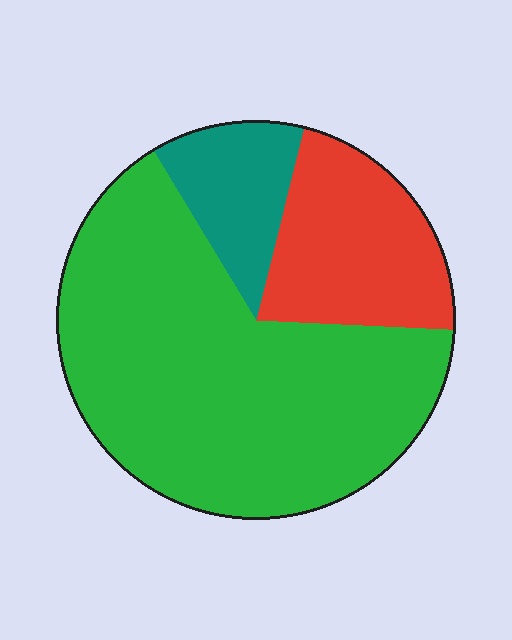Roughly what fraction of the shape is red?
Red covers around 20% of the shape.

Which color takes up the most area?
Green, at roughly 65%.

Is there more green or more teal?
Green.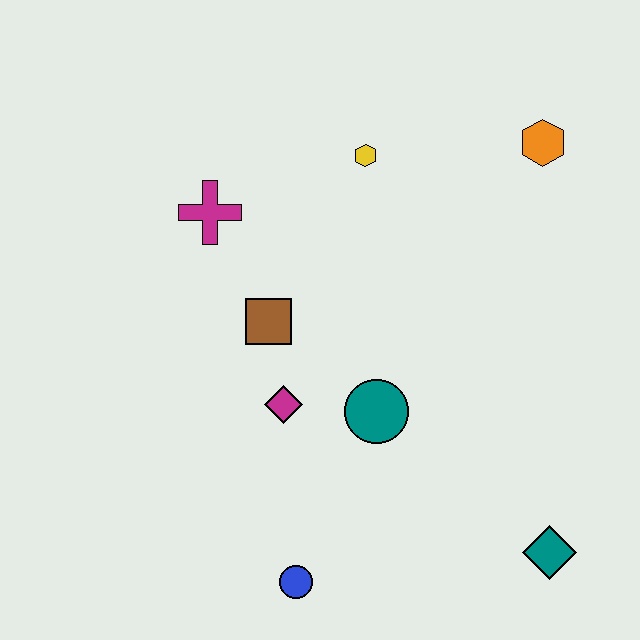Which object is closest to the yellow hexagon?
The magenta cross is closest to the yellow hexagon.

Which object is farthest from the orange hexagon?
The blue circle is farthest from the orange hexagon.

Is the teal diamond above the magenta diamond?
No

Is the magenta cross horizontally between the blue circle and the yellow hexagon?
No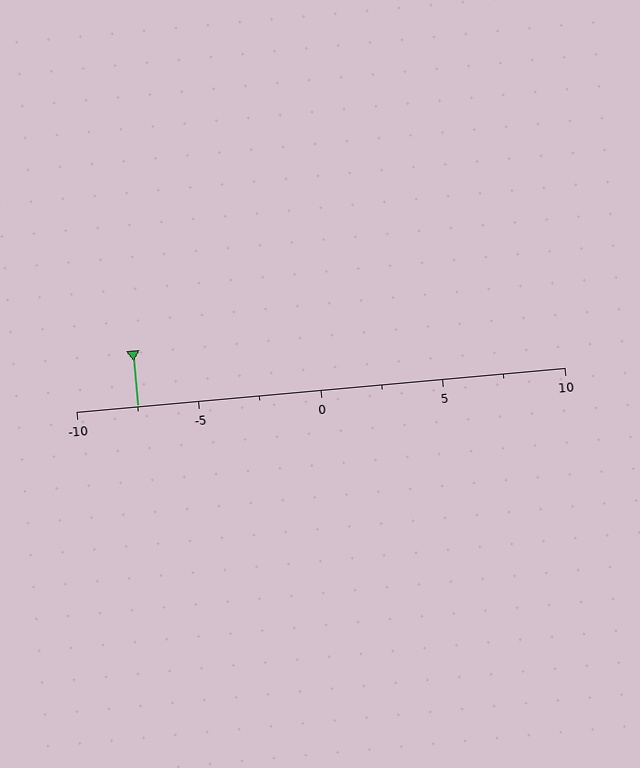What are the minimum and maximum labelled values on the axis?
The axis runs from -10 to 10.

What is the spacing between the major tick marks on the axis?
The major ticks are spaced 5 apart.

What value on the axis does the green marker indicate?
The marker indicates approximately -7.5.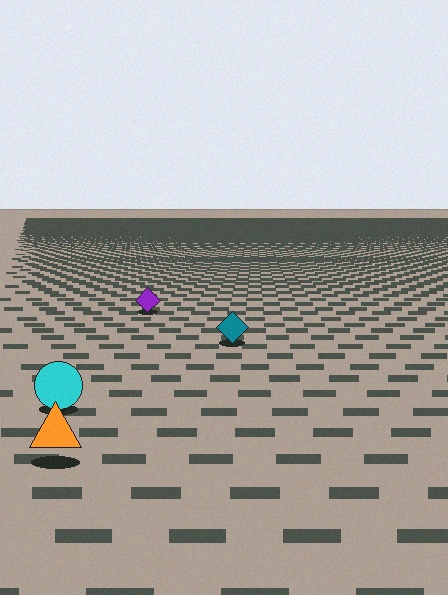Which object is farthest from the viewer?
The purple diamond is farthest from the viewer. It appears smaller and the ground texture around it is denser.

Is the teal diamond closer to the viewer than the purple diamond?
Yes. The teal diamond is closer — you can tell from the texture gradient: the ground texture is coarser near it.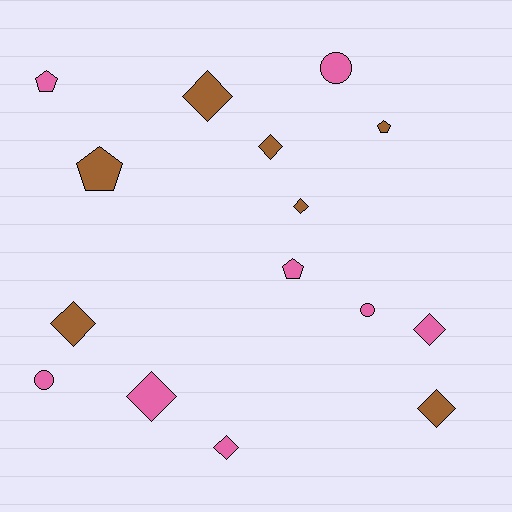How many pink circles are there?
There are 3 pink circles.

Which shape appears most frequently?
Diamond, with 8 objects.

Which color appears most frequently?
Pink, with 8 objects.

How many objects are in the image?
There are 15 objects.